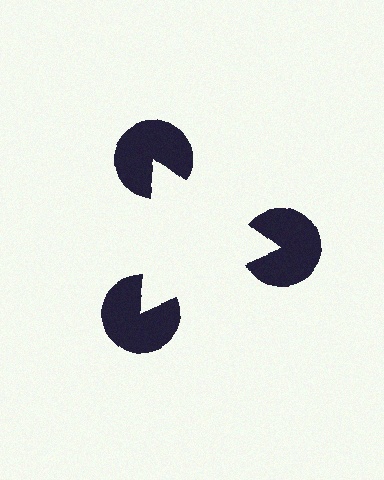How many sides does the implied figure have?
3 sides.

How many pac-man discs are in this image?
There are 3 — one at each vertex of the illusory triangle.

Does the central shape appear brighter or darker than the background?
It typically appears slightly brighter than the background, even though no actual brightness change is drawn.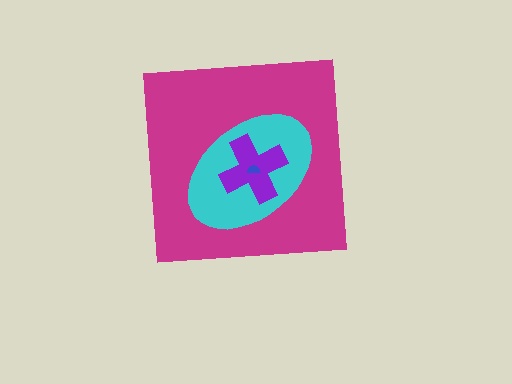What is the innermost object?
The blue semicircle.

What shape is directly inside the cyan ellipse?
The purple cross.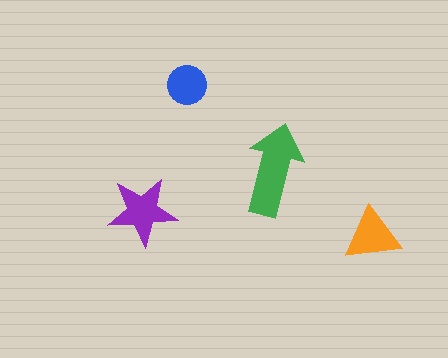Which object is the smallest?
The blue circle.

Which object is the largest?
The green arrow.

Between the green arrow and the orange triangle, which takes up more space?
The green arrow.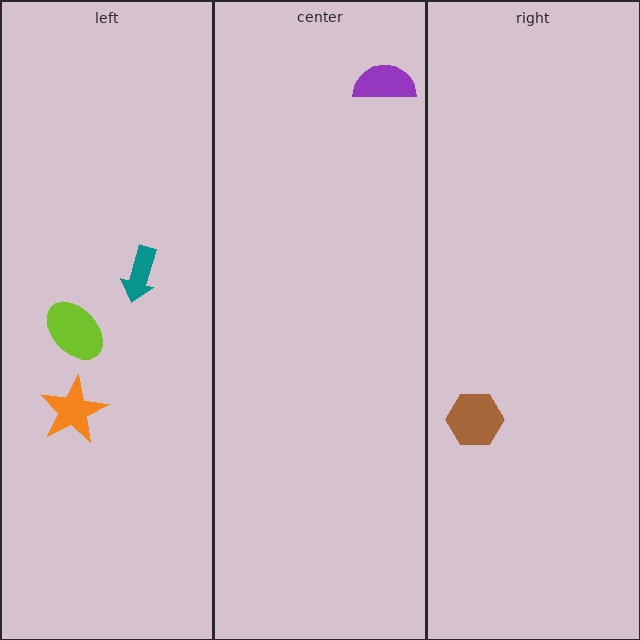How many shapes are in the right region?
1.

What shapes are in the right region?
The brown hexagon.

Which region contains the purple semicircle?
The center region.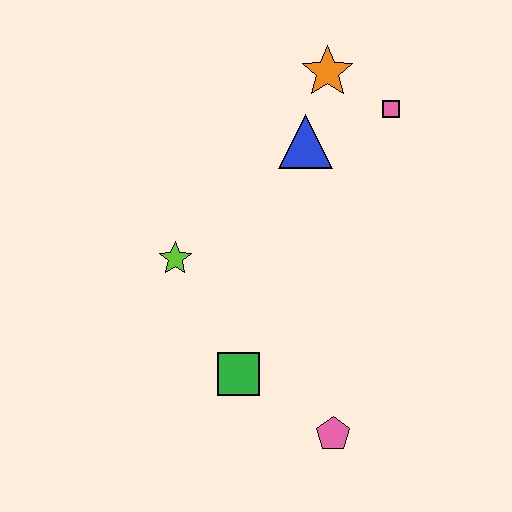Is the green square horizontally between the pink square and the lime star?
Yes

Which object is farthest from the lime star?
The pink square is farthest from the lime star.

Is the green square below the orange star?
Yes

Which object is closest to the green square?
The pink pentagon is closest to the green square.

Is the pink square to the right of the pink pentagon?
Yes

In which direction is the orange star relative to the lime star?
The orange star is above the lime star.